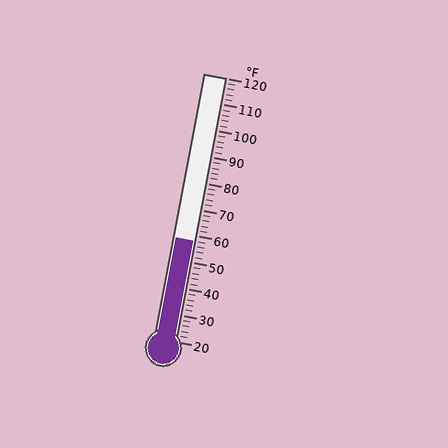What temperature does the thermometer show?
The thermometer shows approximately 58°F.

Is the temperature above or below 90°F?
The temperature is below 90°F.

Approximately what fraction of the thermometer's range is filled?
The thermometer is filled to approximately 40% of its range.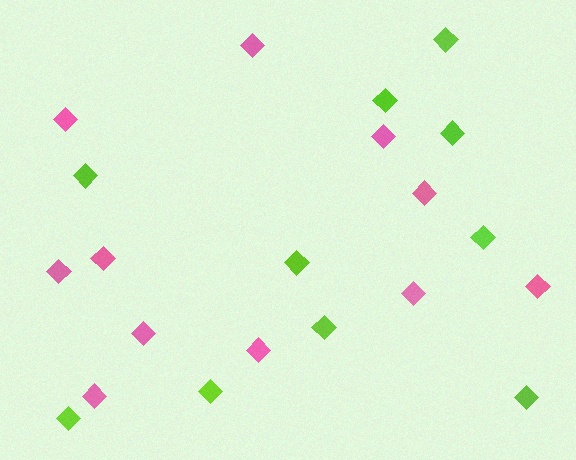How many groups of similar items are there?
There are 2 groups: one group of pink diamonds (11) and one group of lime diamonds (10).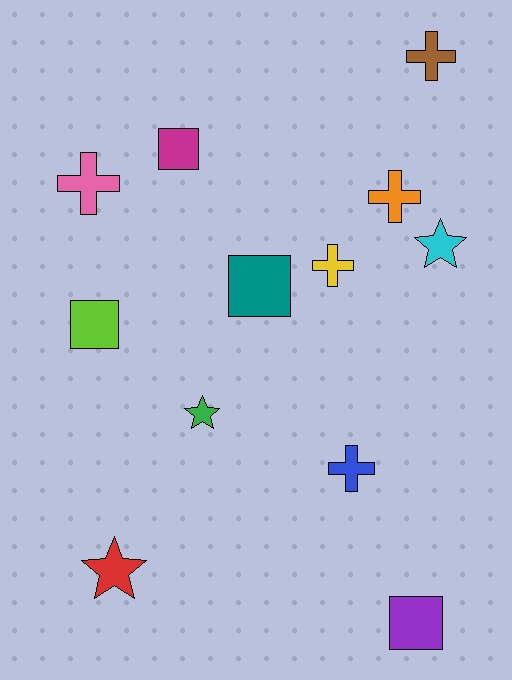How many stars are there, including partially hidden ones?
There are 3 stars.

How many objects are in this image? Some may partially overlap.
There are 12 objects.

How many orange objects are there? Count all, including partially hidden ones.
There is 1 orange object.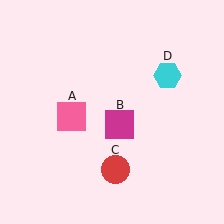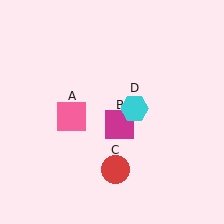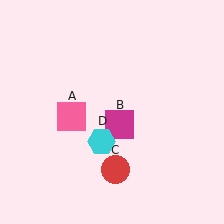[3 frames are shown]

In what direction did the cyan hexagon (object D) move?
The cyan hexagon (object D) moved down and to the left.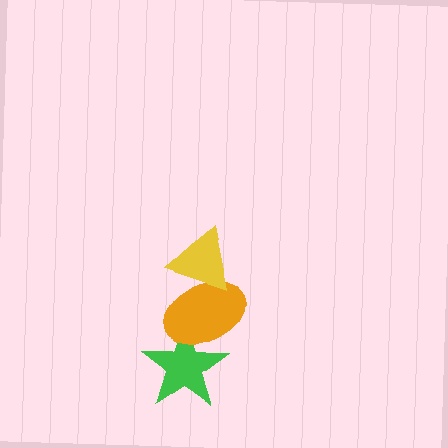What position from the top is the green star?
The green star is 3rd from the top.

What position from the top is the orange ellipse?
The orange ellipse is 2nd from the top.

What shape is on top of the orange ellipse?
The yellow triangle is on top of the orange ellipse.